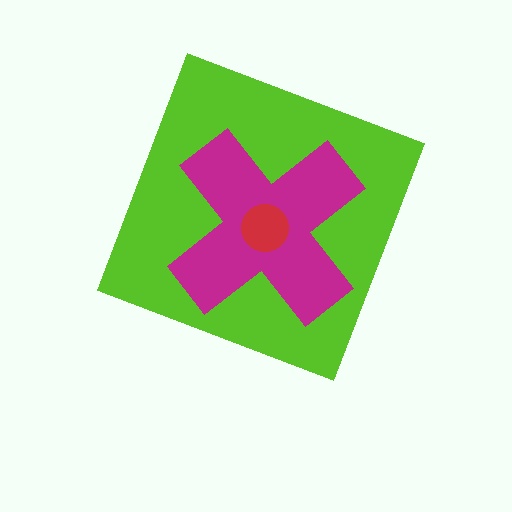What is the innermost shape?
The red circle.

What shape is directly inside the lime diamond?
The magenta cross.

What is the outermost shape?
The lime diamond.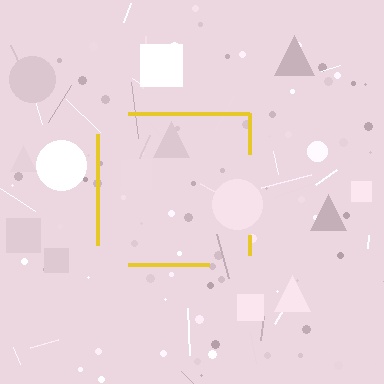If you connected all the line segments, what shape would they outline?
They would outline a square.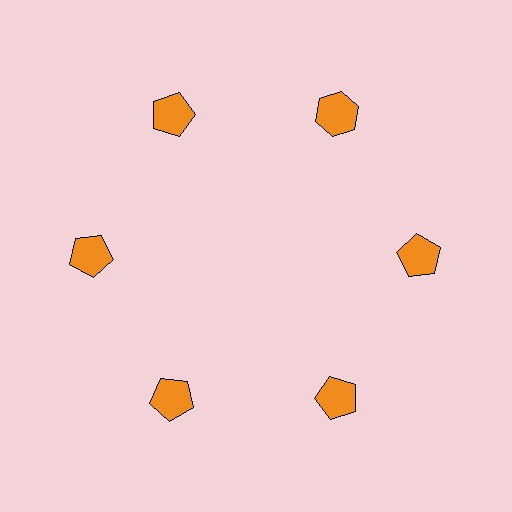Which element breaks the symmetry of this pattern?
The orange hexagon at roughly the 1 o'clock position breaks the symmetry. All other shapes are orange pentagons.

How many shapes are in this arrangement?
There are 6 shapes arranged in a ring pattern.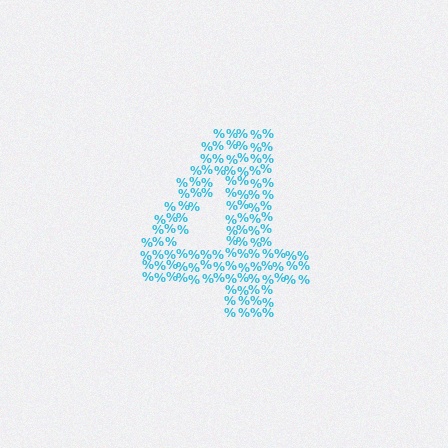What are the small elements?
The small elements are percent signs.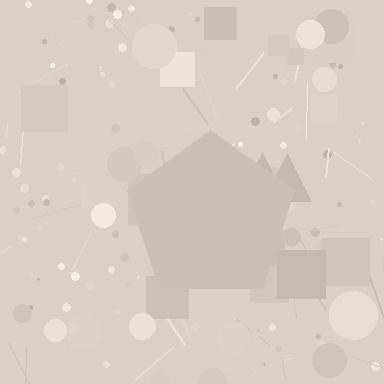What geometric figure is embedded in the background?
A pentagon is embedded in the background.